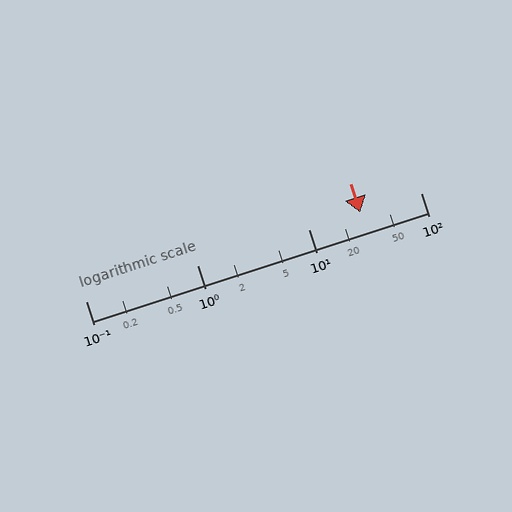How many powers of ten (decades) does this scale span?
The scale spans 3 decades, from 0.1 to 100.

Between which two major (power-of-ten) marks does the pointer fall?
The pointer is between 10 and 100.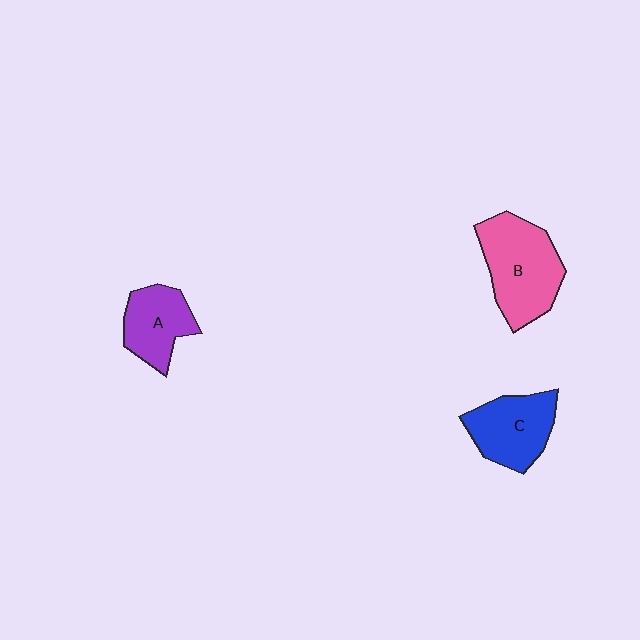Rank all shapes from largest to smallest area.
From largest to smallest: B (pink), C (blue), A (purple).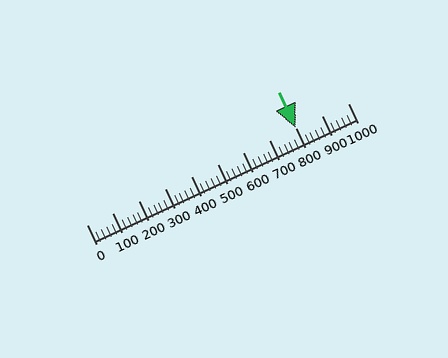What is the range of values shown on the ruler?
The ruler shows values from 0 to 1000.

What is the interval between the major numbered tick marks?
The major tick marks are spaced 100 units apart.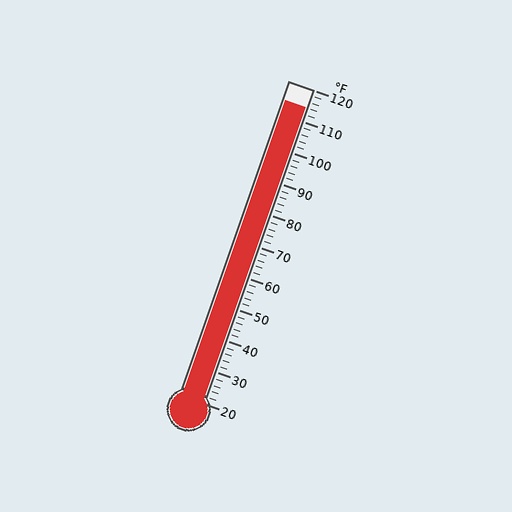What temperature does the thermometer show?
The thermometer shows approximately 114°F.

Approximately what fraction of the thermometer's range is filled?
The thermometer is filled to approximately 95% of its range.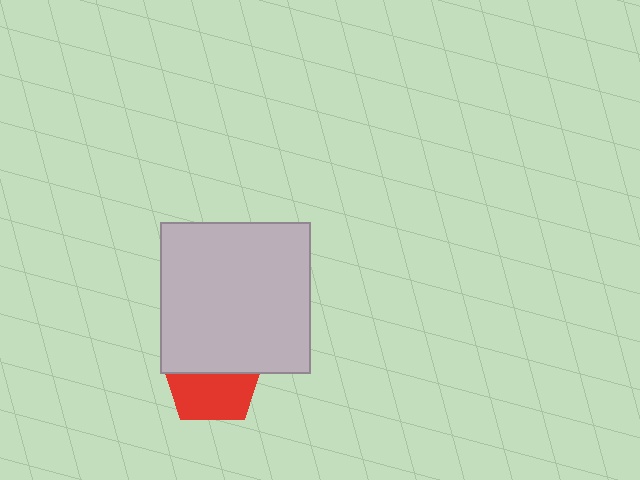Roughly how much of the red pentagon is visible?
About half of it is visible (roughly 50%).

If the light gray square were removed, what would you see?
You would see the complete red pentagon.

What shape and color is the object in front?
The object in front is a light gray square.